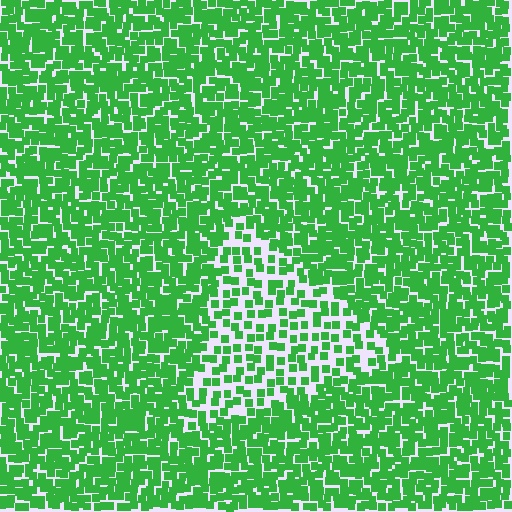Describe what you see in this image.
The image contains small green elements arranged at two different densities. A triangle-shaped region is visible where the elements are less densely packed than the surrounding area.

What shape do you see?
I see a triangle.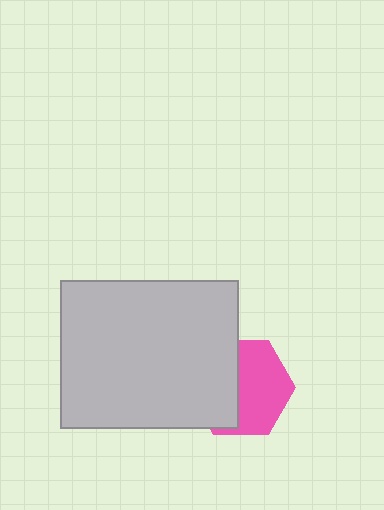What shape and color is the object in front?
The object in front is a light gray rectangle.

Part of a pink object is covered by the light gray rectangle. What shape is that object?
It is a hexagon.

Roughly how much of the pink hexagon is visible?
About half of it is visible (roughly 54%).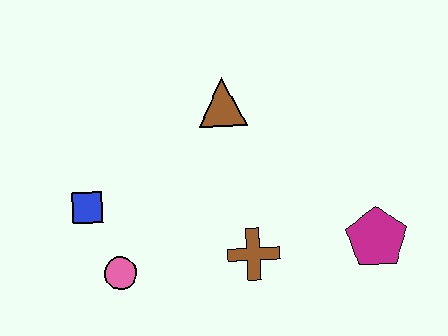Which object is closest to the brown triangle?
The brown cross is closest to the brown triangle.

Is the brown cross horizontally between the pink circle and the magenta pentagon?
Yes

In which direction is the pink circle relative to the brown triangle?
The pink circle is below the brown triangle.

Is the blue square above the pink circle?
Yes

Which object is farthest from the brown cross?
The blue square is farthest from the brown cross.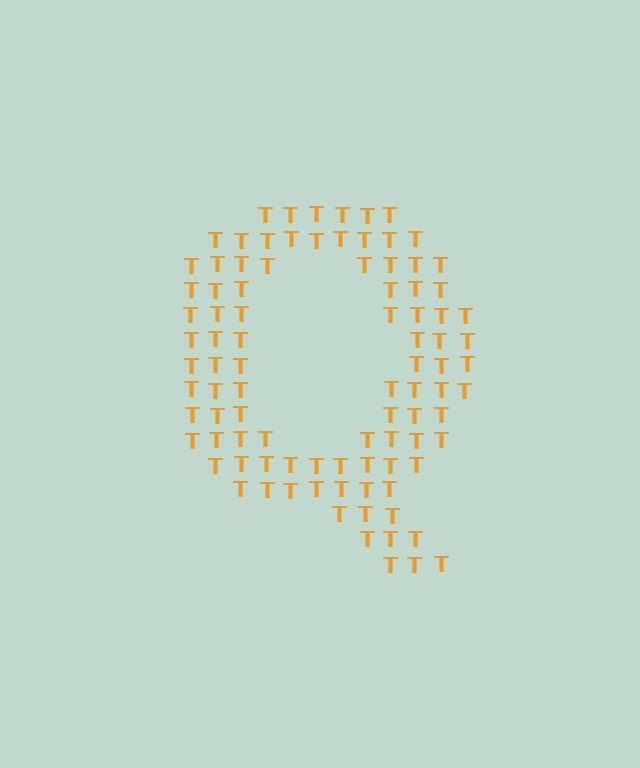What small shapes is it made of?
It is made of small letter T's.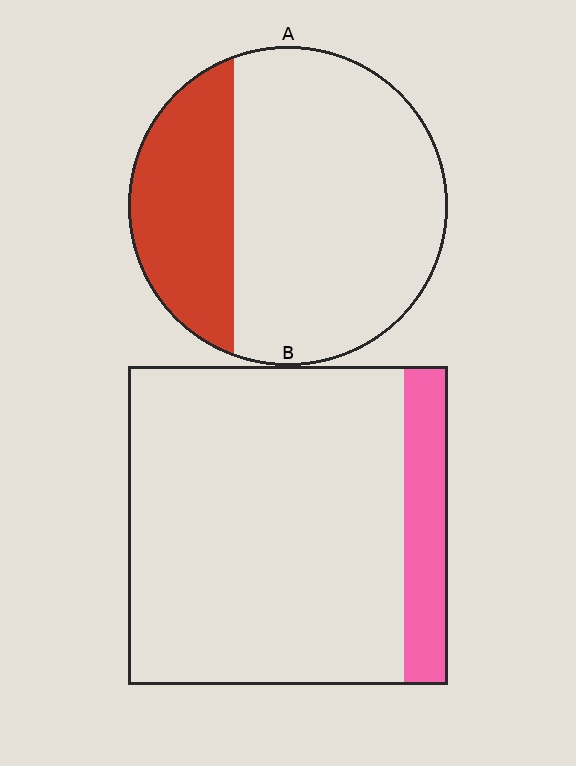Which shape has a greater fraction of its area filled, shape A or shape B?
Shape A.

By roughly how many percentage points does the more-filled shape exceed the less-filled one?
By roughly 15 percentage points (A over B).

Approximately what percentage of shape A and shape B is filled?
A is approximately 30% and B is approximately 15%.